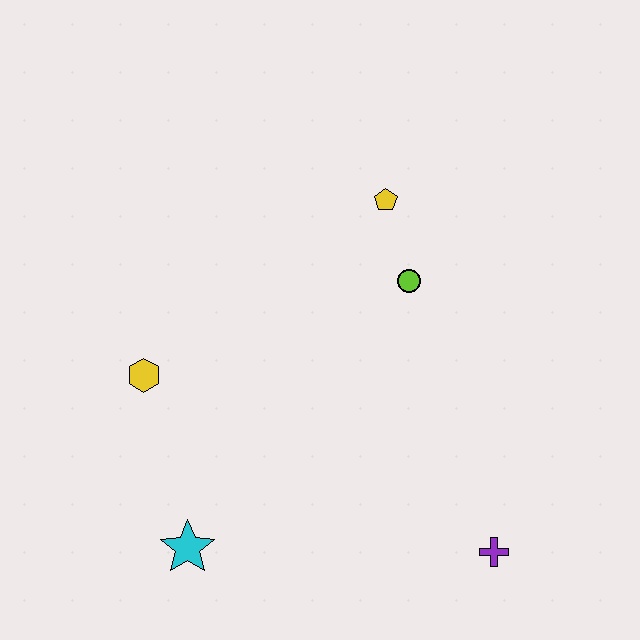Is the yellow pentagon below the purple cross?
No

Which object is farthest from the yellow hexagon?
The purple cross is farthest from the yellow hexagon.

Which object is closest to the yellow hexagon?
The cyan star is closest to the yellow hexagon.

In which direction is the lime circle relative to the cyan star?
The lime circle is above the cyan star.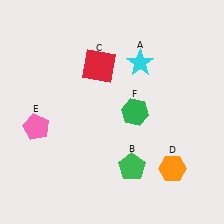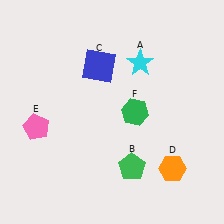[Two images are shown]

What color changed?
The square (C) changed from red in Image 1 to blue in Image 2.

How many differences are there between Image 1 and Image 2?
There is 1 difference between the two images.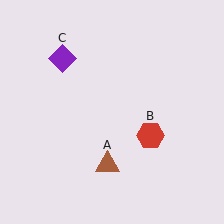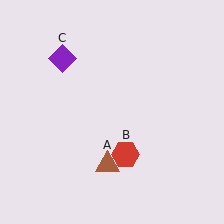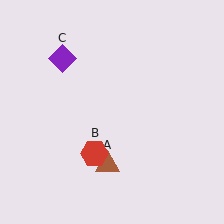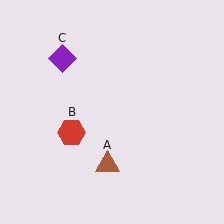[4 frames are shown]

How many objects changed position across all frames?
1 object changed position: red hexagon (object B).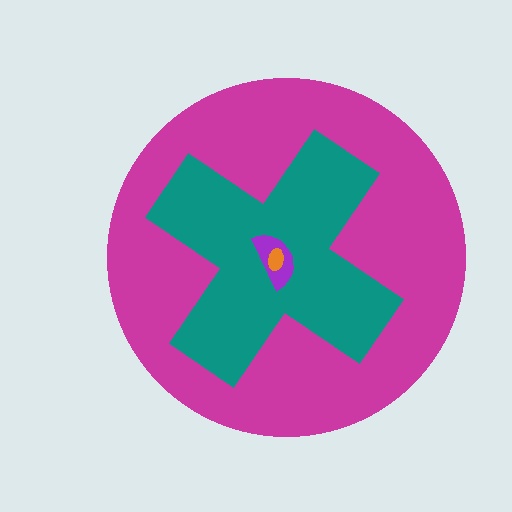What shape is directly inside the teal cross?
The purple semicircle.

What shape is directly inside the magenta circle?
The teal cross.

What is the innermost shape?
The orange ellipse.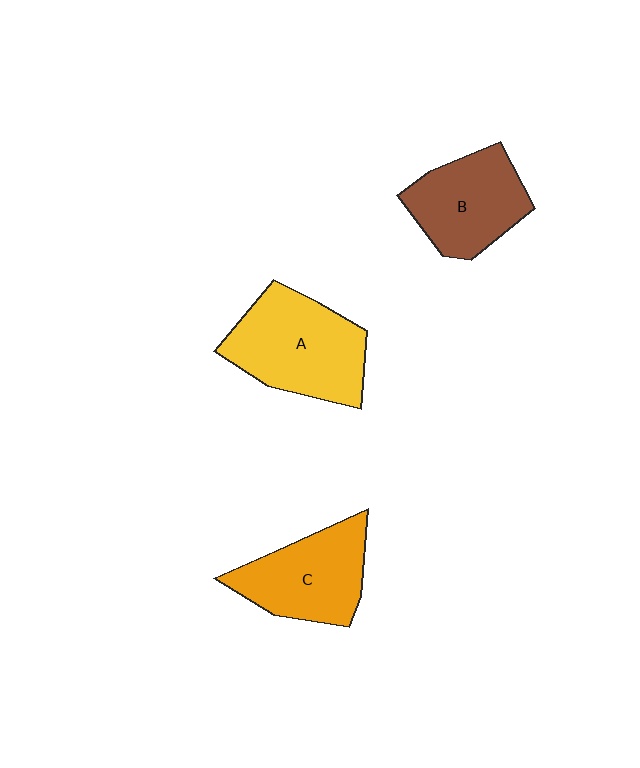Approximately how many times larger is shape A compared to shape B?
Approximately 1.2 times.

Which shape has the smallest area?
Shape B (brown).